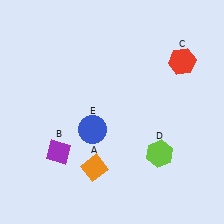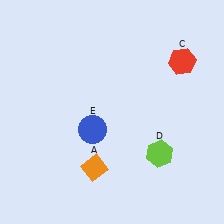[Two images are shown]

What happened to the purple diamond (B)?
The purple diamond (B) was removed in Image 2. It was in the bottom-left area of Image 1.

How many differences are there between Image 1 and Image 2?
There is 1 difference between the two images.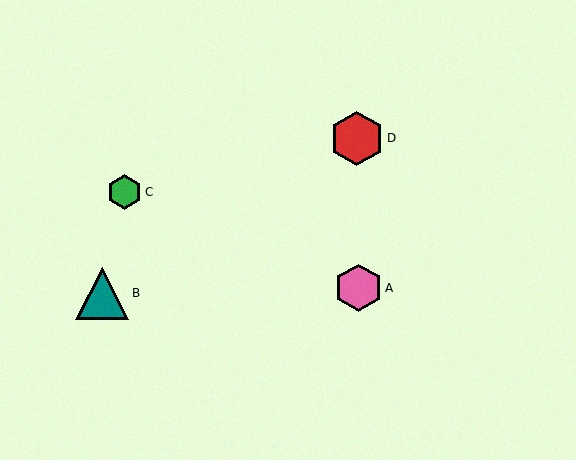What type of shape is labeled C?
Shape C is a green hexagon.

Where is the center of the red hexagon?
The center of the red hexagon is at (357, 138).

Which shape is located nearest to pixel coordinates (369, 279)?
The pink hexagon (labeled A) at (359, 288) is nearest to that location.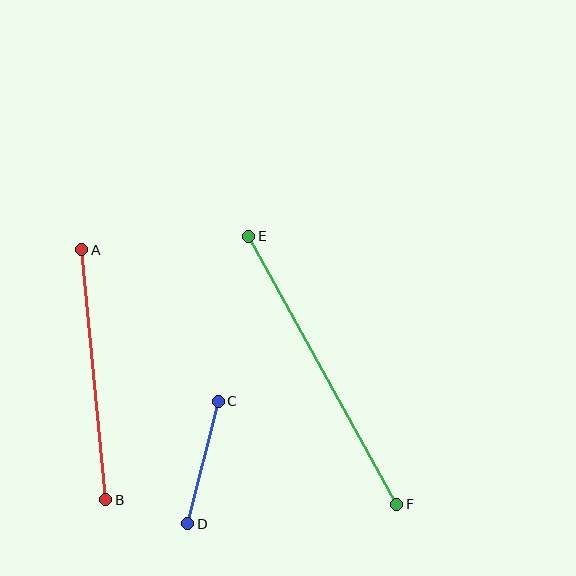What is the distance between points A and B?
The distance is approximately 251 pixels.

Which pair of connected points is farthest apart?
Points E and F are farthest apart.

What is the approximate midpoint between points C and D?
The midpoint is at approximately (203, 462) pixels.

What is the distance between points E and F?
The distance is approximately 306 pixels.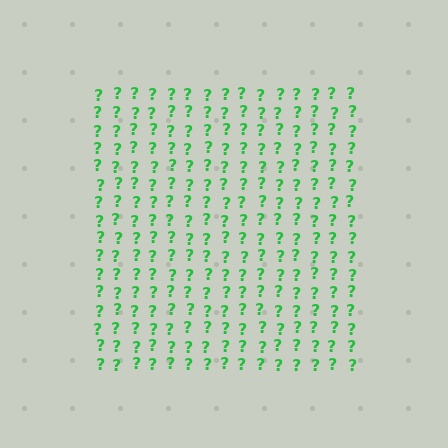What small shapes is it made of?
It is made of small question marks.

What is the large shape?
The large shape is a square.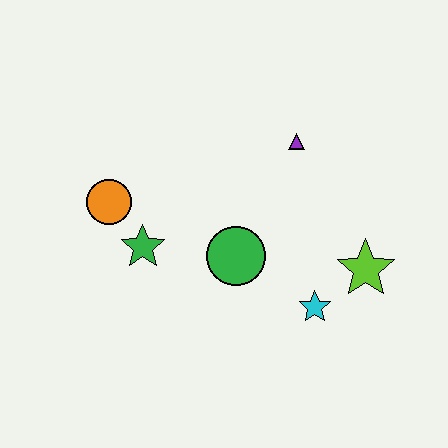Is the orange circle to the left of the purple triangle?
Yes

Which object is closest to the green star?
The orange circle is closest to the green star.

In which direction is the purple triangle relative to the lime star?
The purple triangle is above the lime star.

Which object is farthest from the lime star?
The orange circle is farthest from the lime star.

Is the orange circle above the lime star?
Yes